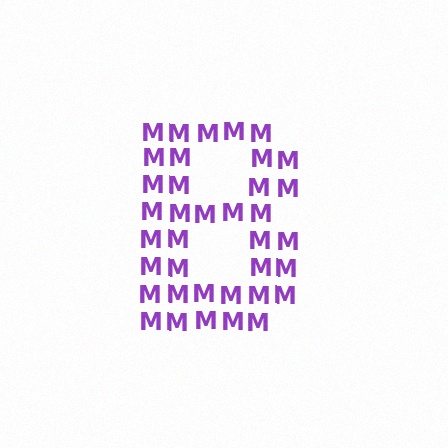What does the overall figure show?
The overall figure shows the letter B.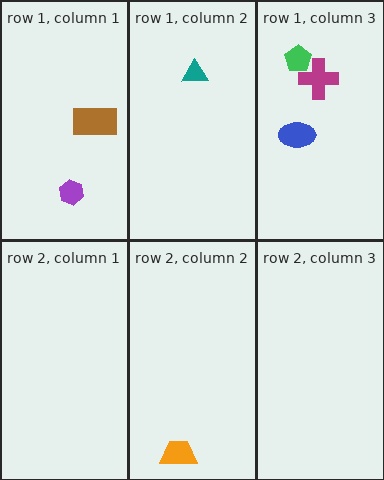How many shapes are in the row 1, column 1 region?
2.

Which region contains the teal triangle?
The row 1, column 2 region.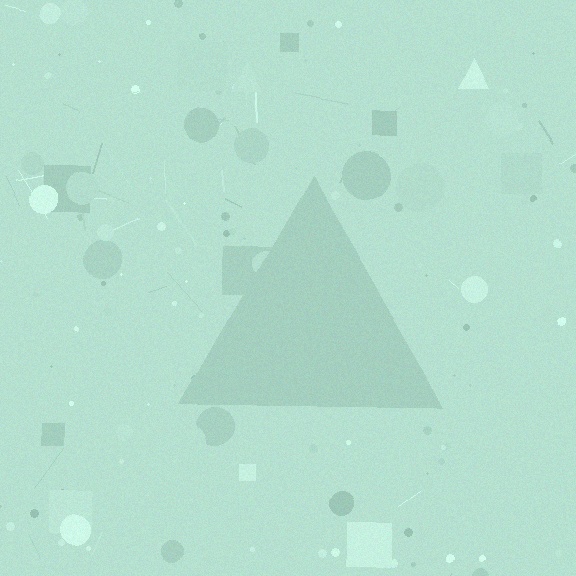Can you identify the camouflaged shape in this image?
The camouflaged shape is a triangle.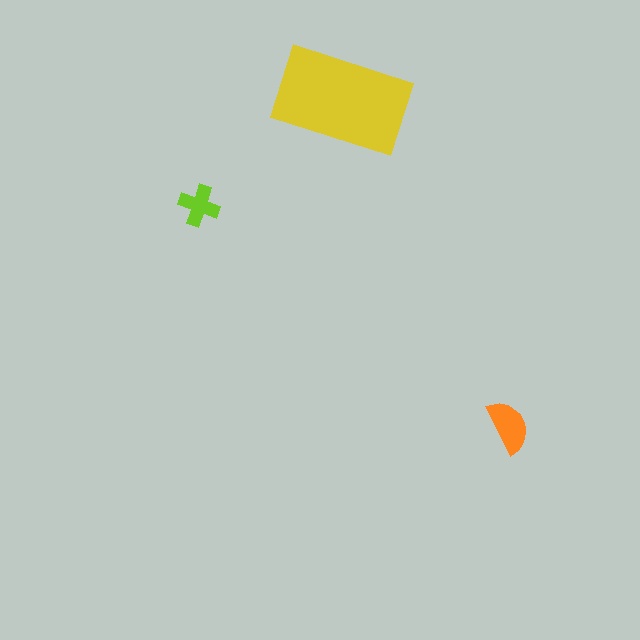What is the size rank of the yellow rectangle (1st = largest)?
1st.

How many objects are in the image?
There are 3 objects in the image.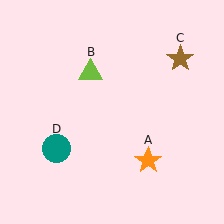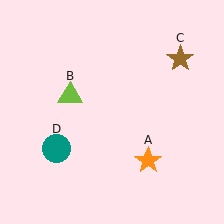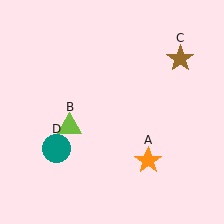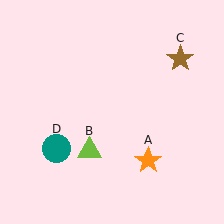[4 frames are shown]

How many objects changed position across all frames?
1 object changed position: lime triangle (object B).